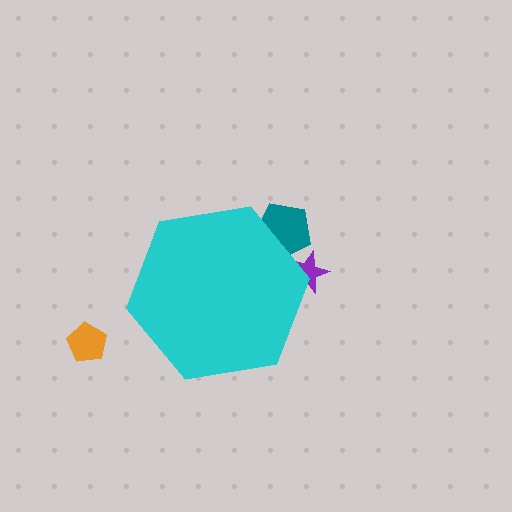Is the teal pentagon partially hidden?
Yes, the teal pentagon is partially hidden behind the cyan hexagon.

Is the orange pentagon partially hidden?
No, the orange pentagon is fully visible.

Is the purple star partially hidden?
Yes, the purple star is partially hidden behind the cyan hexagon.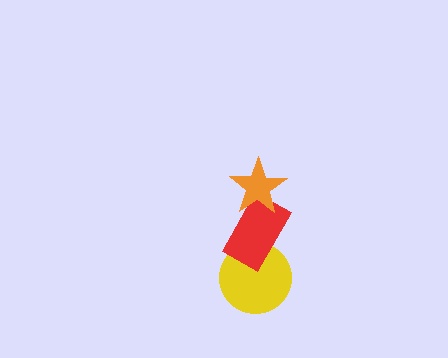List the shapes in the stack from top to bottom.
From top to bottom: the orange star, the red rectangle, the yellow circle.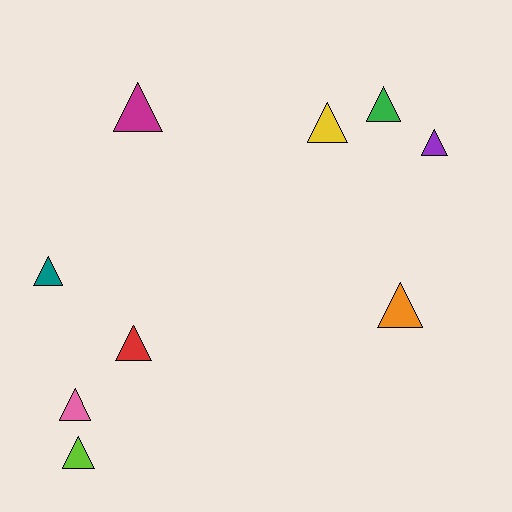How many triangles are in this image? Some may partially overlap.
There are 9 triangles.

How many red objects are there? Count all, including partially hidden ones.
There is 1 red object.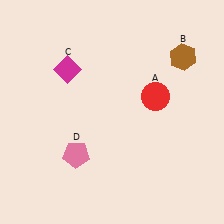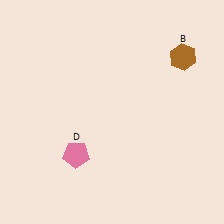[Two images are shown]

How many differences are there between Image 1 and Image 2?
There are 2 differences between the two images.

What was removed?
The magenta diamond (C), the red circle (A) were removed in Image 2.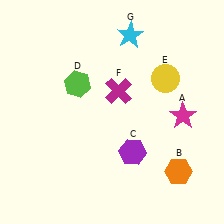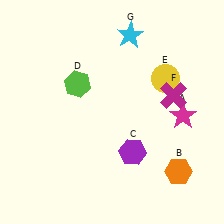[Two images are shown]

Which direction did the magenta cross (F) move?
The magenta cross (F) moved right.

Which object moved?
The magenta cross (F) moved right.